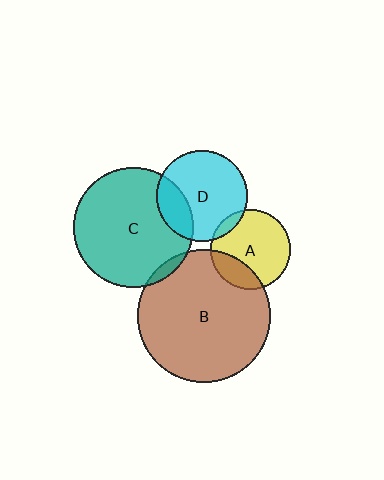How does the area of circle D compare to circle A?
Approximately 1.3 times.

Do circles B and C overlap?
Yes.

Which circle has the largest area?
Circle B (brown).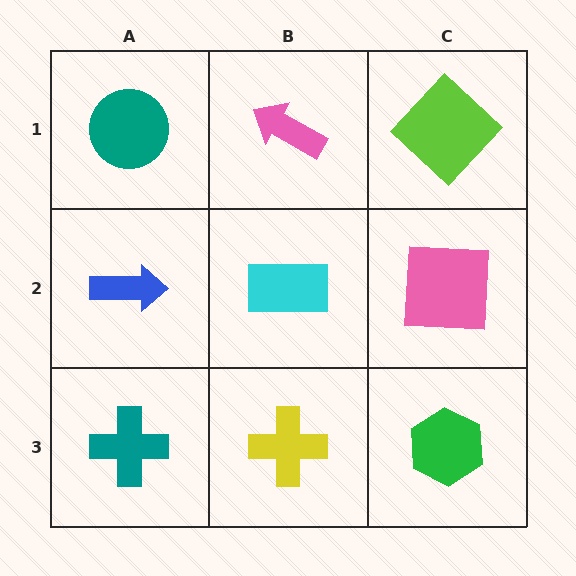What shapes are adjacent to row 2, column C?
A lime diamond (row 1, column C), a green hexagon (row 3, column C), a cyan rectangle (row 2, column B).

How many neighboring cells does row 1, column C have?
2.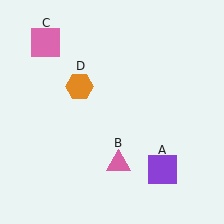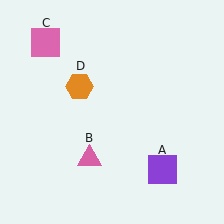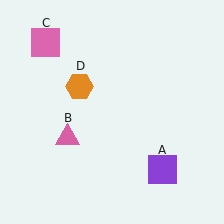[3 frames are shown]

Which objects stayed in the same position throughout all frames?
Purple square (object A) and pink square (object C) and orange hexagon (object D) remained stationary.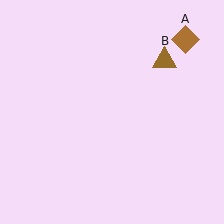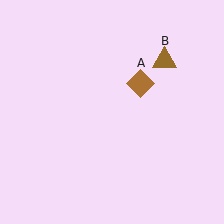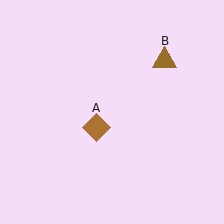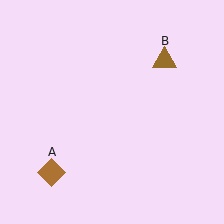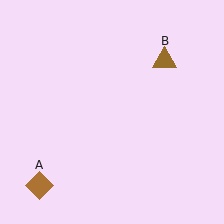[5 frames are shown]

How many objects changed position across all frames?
1 object changed position: brown diamond (object A).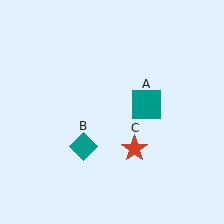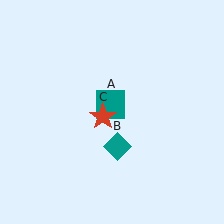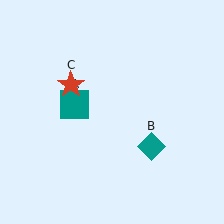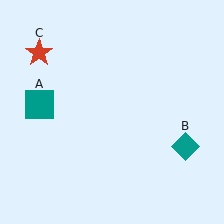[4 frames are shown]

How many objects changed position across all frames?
3 objects changed position: teal square (object A), teal diamond (object B), red star (object C).